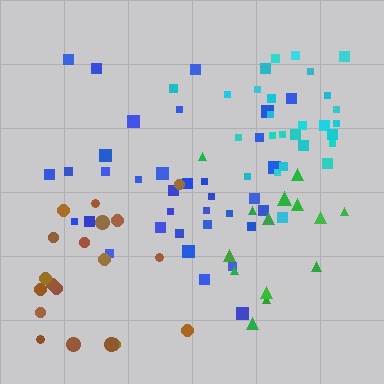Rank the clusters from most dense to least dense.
cyan, blue, brown, green.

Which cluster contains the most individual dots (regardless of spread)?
Blue (35).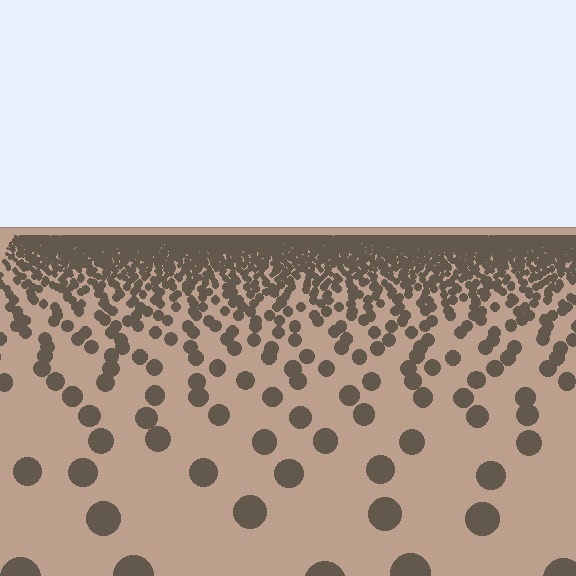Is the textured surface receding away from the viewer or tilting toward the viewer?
The surface is receding away from the viewer. Texture elements get smaller and denser toward the top.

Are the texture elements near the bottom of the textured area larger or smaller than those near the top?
Larger. Near the bottom, elements are closer to the viewer and appear at a bigger on-screen size.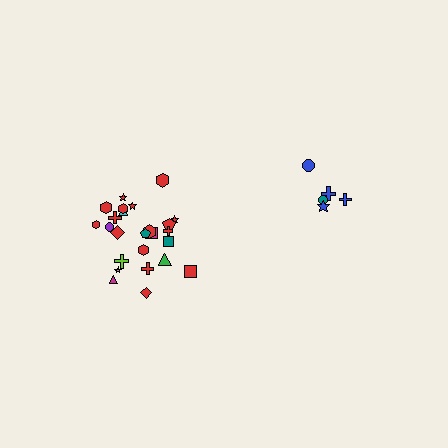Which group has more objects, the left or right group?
The left group.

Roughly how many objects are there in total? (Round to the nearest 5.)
Roughly 30 objects in total.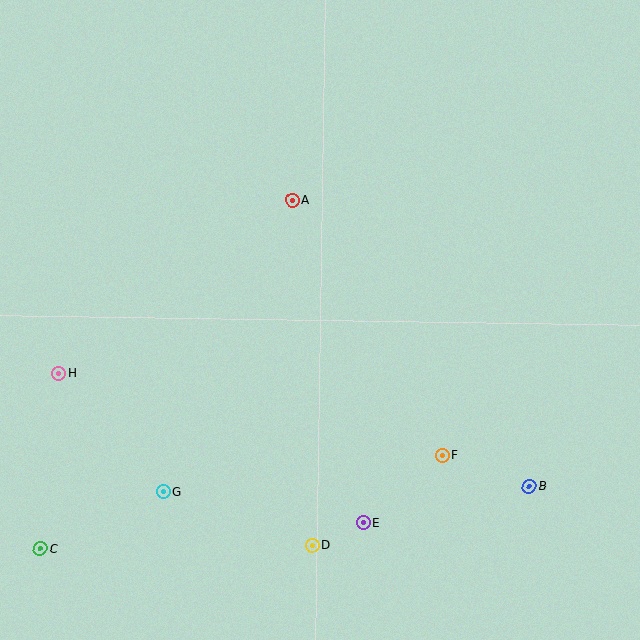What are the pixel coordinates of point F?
Point F is at (442, 455).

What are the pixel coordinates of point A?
Point A is at (292, 200).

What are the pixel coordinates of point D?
Point D is at (312, 545).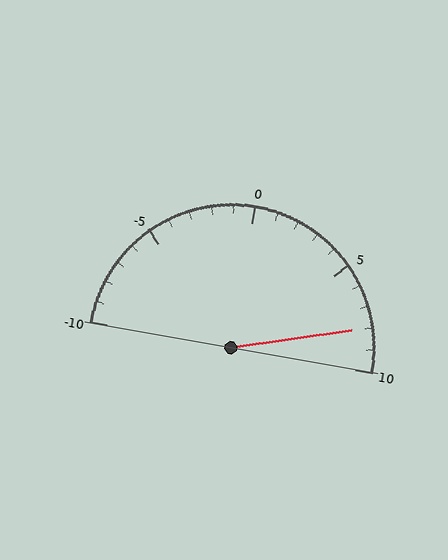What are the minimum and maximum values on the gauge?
The gauge ranges from -10 to 10.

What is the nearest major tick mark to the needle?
The nearest major tick mark is 10.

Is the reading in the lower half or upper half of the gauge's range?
The reading is in the upper half of the range (-10 to 10).